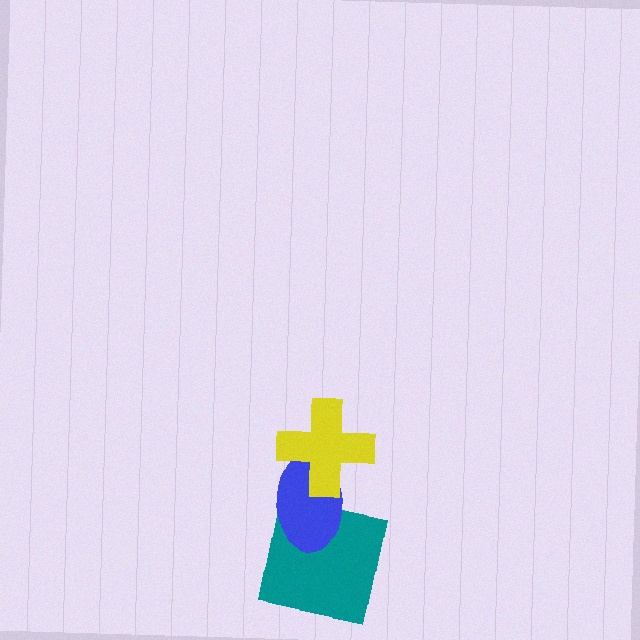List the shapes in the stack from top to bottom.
From top to bottom: the yellow cross, the blue ellipse, the teal square.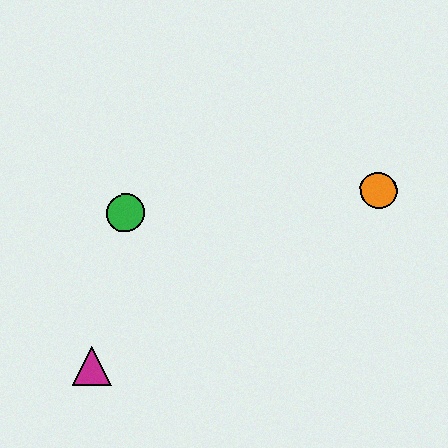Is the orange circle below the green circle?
No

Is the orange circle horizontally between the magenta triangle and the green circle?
No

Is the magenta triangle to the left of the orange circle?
Yes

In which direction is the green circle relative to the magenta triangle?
The green circle is above the magenta triangle.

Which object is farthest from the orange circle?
The magenta triangle is farthest from the orange circle.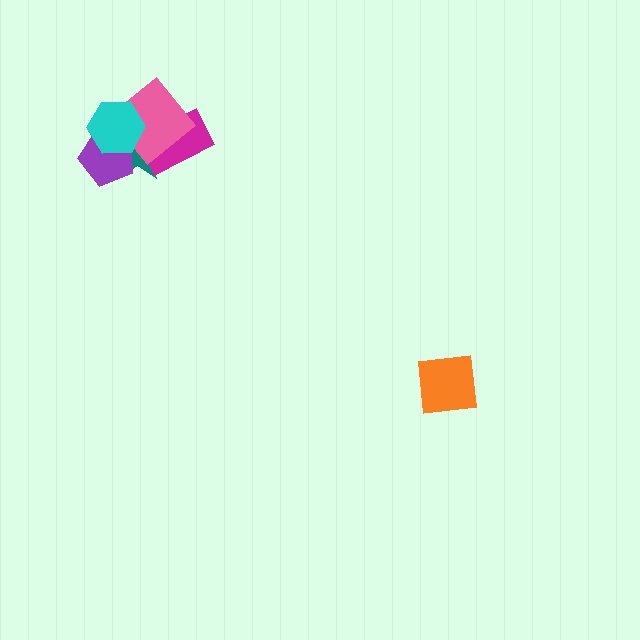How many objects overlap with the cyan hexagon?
3 objects overlap with the cyan hexagon.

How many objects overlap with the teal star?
4 objects overlap with the teal star.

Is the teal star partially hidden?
Yes, it is partially covered by another shape.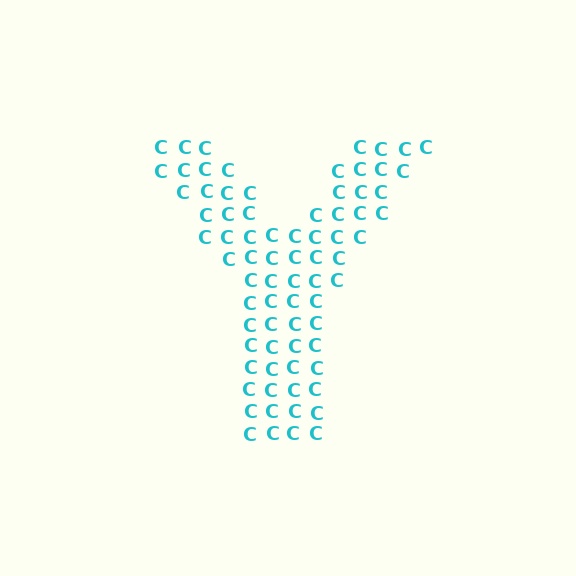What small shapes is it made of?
It is made of small letter C's.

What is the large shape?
The large shape is the letter Y.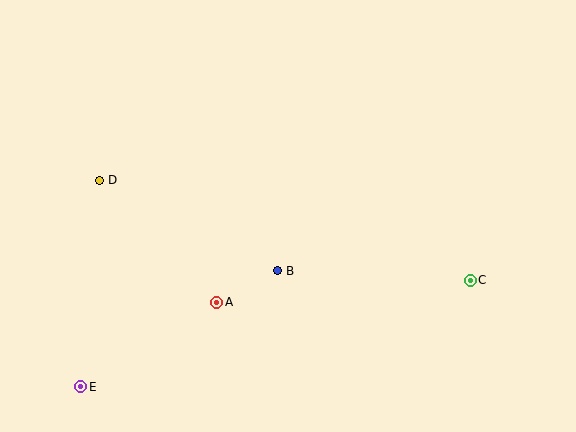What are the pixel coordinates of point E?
Point E is at (81, 387).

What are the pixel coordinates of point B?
Point B is at (278, 271).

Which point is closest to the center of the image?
Point B at (278, 271) is closest to the center.